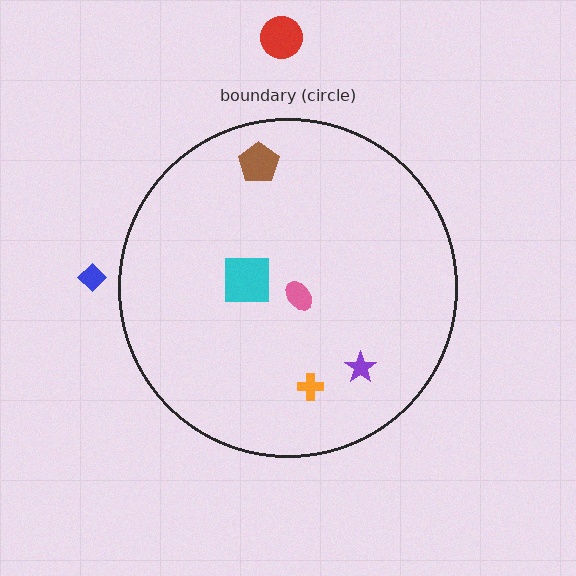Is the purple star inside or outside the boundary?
Inside.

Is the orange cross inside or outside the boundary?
Inside.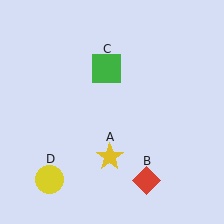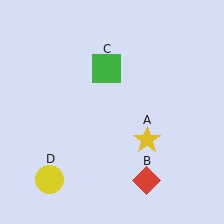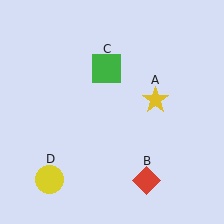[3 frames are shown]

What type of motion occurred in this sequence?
The yellow star (object A) rotated counterclockwise around the center of the scene.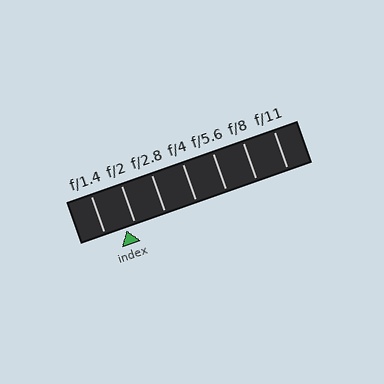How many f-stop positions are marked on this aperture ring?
There are 7 f-stop positions marked.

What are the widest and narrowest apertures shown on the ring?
The widest aperture shown is f/1.4 and the narrowest is f/11.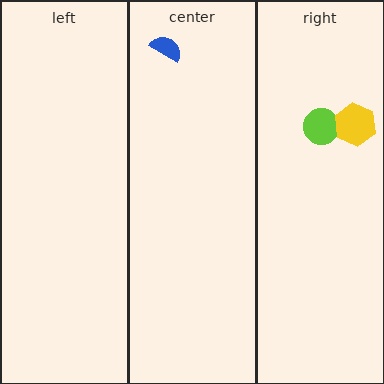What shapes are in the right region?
The lime circle, the yellow hexagon.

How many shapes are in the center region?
1.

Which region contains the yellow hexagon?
The right region.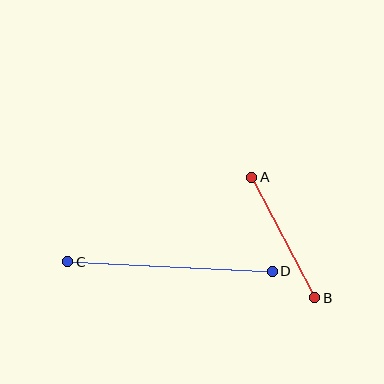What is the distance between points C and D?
The distance is approximately 205 pixels.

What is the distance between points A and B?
The distance is approximately 136 pixels.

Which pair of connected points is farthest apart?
Points C and D are farthest apart.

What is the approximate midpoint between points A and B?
The midpoint is at approximately (283, 237) pixels.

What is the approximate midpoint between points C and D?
The midpoint is at approximately (170, 267) pixels.